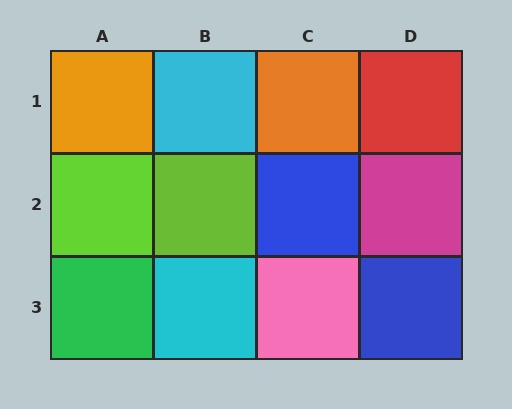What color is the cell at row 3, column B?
Cyan.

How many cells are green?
1 cell is green.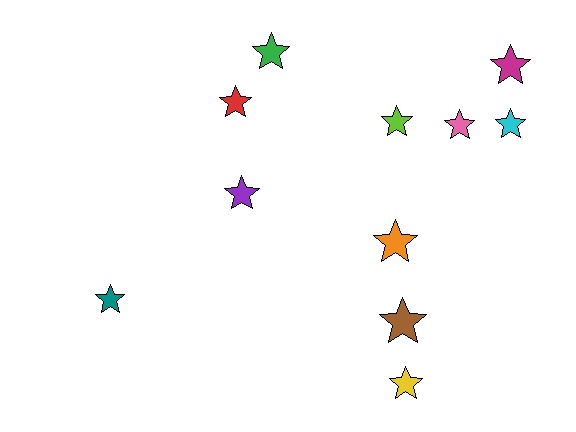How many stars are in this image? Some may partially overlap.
There are 11 stars.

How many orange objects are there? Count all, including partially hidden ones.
There is 1 orange object.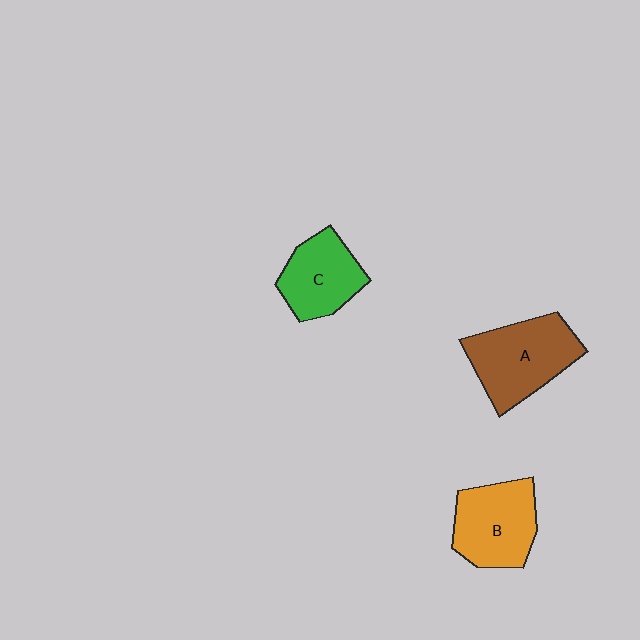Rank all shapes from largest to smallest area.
From largest to smallest: A (brown), B (orange), C (green).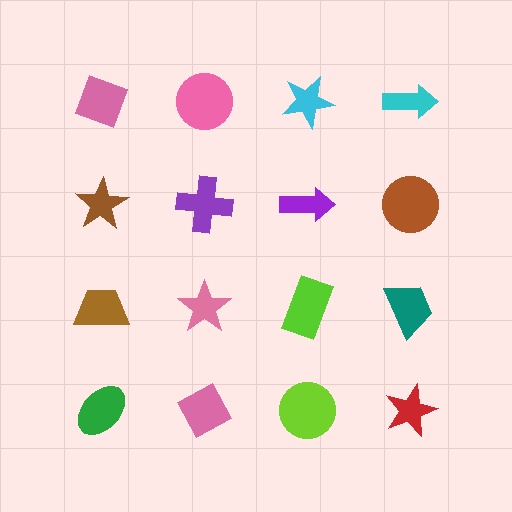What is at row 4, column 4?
A red star.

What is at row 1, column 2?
A pink circle.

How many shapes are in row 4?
4 shapes.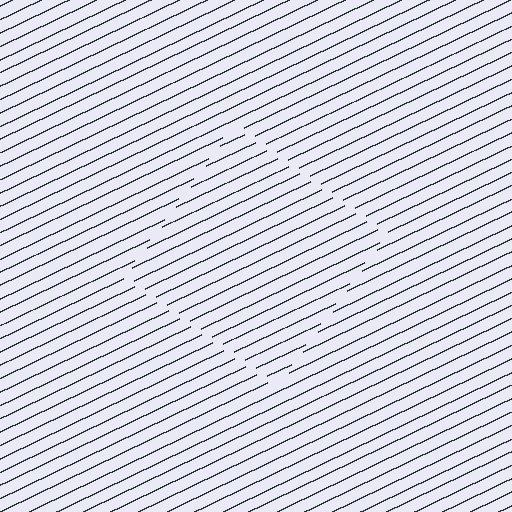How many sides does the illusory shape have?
4 sides — the line-ends trace a square.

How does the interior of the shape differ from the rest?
The interior of the shape contains the same grating, shifted by half a period — the contour is defined by the phase discontinuity where line-ends from the inner and outer gratings abut.